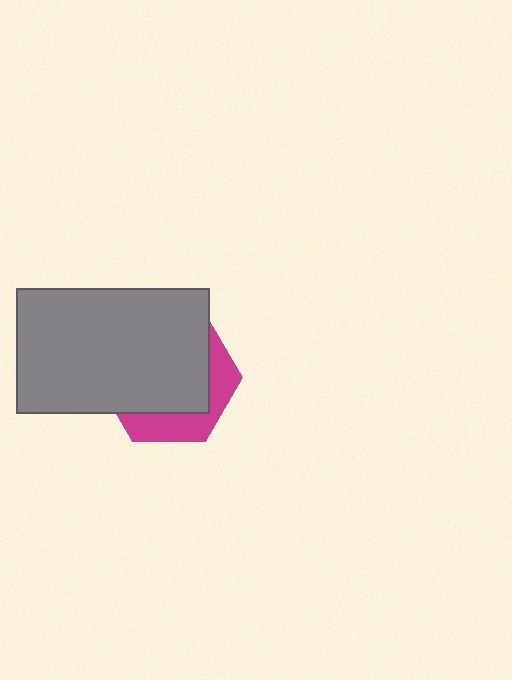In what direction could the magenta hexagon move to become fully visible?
The magenta hexagon could move toward the lower-right. That would shift it out from behind the gray rectangle entirely.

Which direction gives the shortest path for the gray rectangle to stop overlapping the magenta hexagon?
Moving toward the upper-left gives the shortest separation.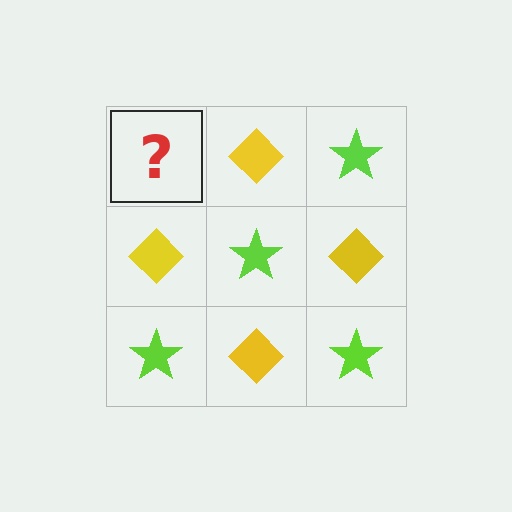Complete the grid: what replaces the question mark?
The question mark should be replaced with a lime star.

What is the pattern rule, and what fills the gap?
The rule is that it alternates lime star and yellow diamond in a checkerboard pattern. The gap should be filled with a lime star.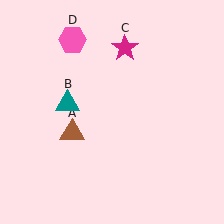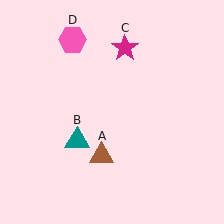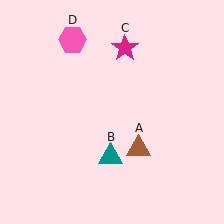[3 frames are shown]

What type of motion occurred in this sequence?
The brown triangle (object A), teal triangle (object B) rotated counterclockwise around the center of the scene.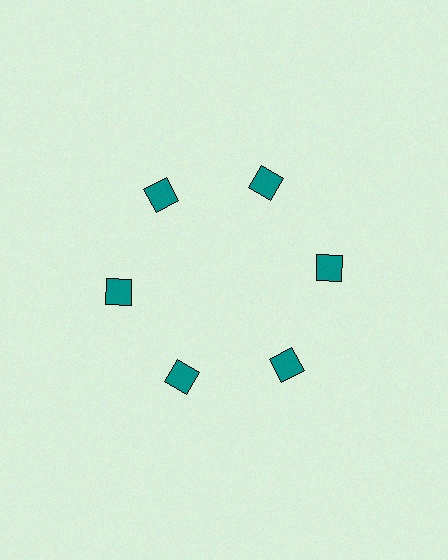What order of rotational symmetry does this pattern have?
This pattern has 6-fold rotational symmetry.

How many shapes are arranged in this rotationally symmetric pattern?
There are 6 shapes, arranged in 6 groups of 1.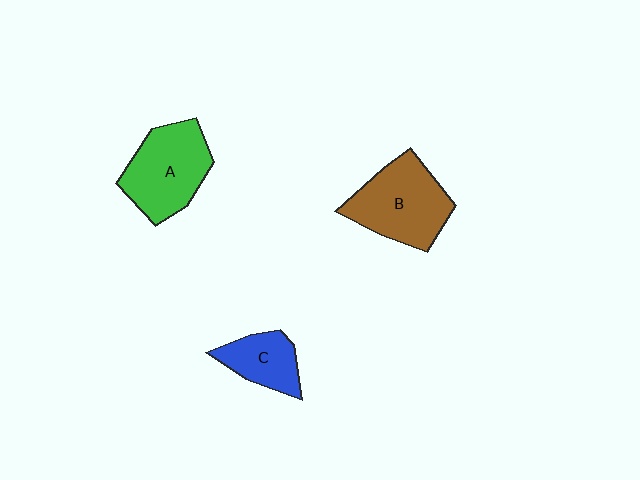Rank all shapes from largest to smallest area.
From largest to smallest: B (brown), A (green), C (blue).